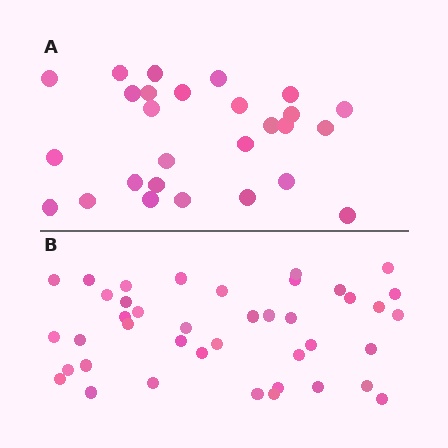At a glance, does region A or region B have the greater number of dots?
Region B (the bottom region) has more dots.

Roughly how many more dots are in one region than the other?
Region B has approximately 15 more dots than region A.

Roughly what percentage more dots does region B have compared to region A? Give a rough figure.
About 50% more.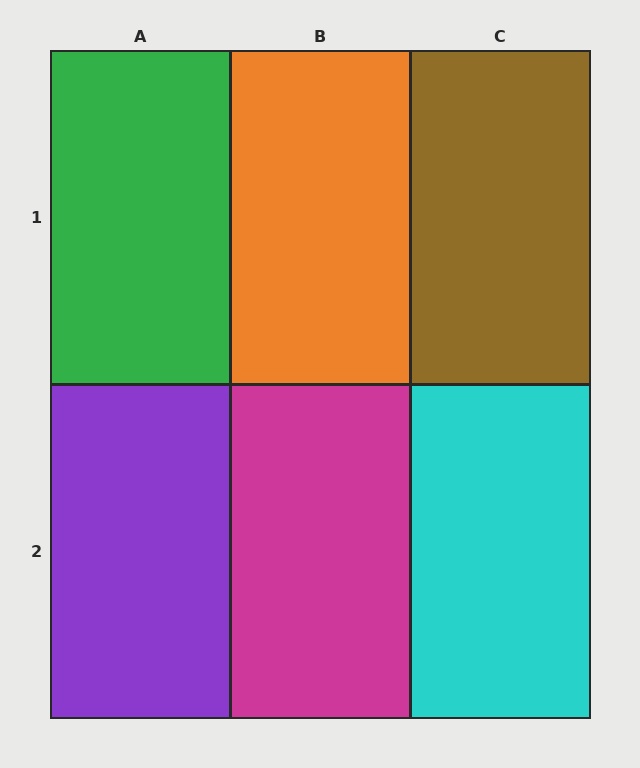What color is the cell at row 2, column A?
Purple.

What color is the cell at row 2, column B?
Magenta.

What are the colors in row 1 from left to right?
Green, orange, brown.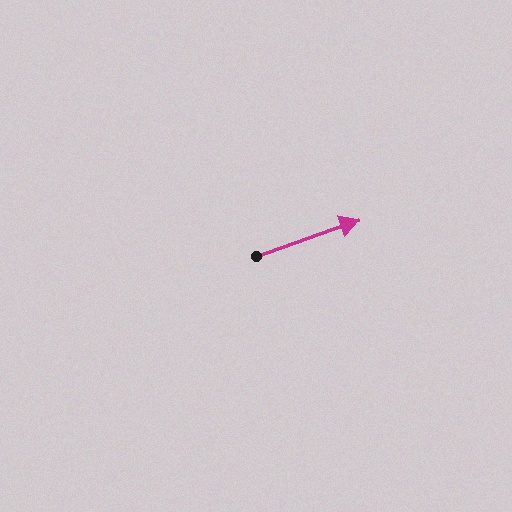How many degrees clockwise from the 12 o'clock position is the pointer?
Approximately 70 degrees.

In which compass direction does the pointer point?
East.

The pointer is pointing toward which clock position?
Roughly 2 o'clock.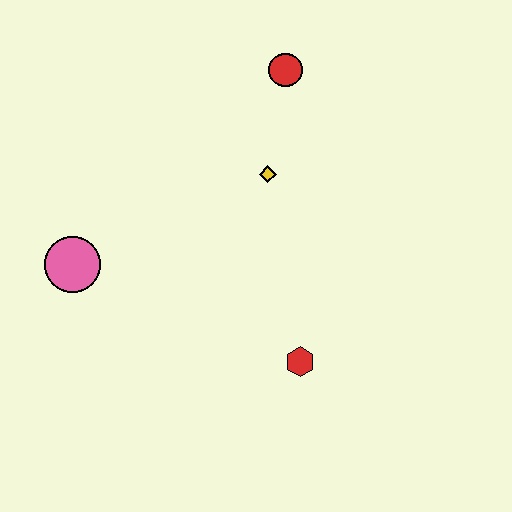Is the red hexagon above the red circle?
No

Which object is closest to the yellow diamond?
The red circle is closest to the yellow diamond.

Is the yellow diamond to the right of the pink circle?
Yes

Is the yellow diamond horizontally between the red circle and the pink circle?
Yes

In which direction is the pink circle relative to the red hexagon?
The pink circle is to the left of the red hexagon.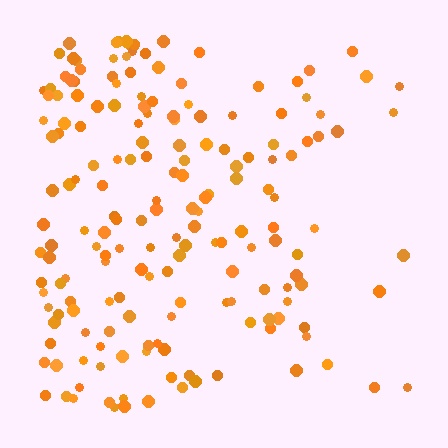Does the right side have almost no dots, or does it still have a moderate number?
Still a moderate number, just noticeably fewer than the left.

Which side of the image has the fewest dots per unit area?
The right.